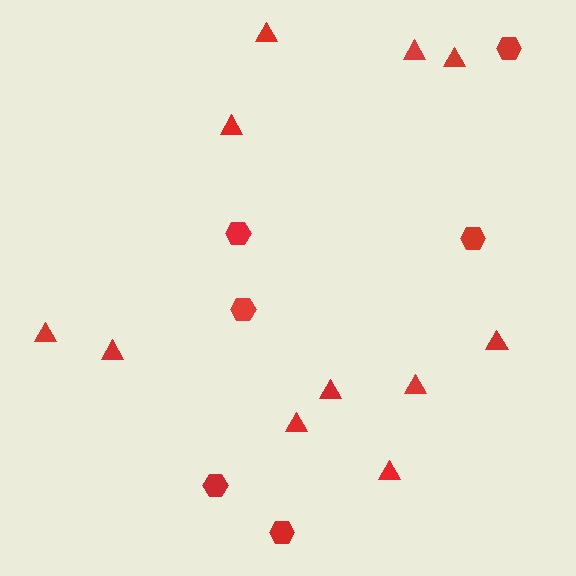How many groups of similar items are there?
There are 2 groups: one group of triangles (11) and one group of hexagons (6).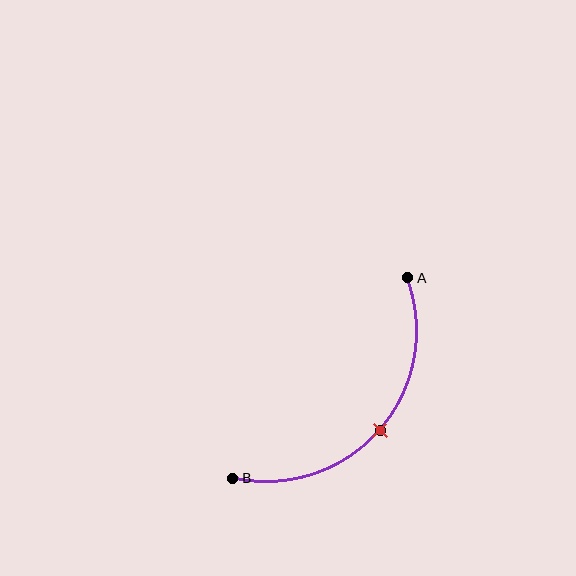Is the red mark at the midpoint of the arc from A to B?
Yes. The red mark lies on the arc at equal arc-length from both A and B — it is the arc midpoint.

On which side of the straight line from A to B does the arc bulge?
The arc bulges below and to the right of the straight line connecting A and B.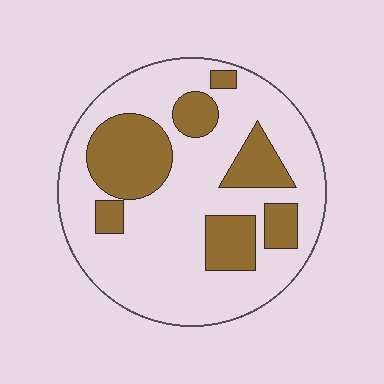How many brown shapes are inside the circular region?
7.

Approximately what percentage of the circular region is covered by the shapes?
Approximately 30%.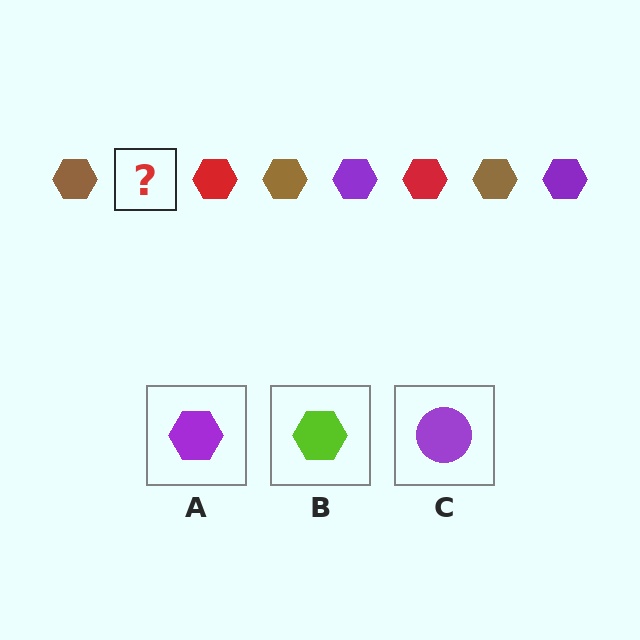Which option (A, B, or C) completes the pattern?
A.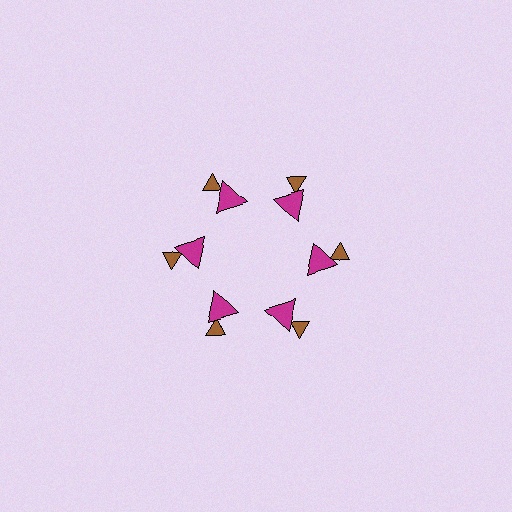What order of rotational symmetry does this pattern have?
This pattern has 6-fold rotational symmetry.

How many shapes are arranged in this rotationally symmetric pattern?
There are 12 shapes, arranged in 6 groups of 2.